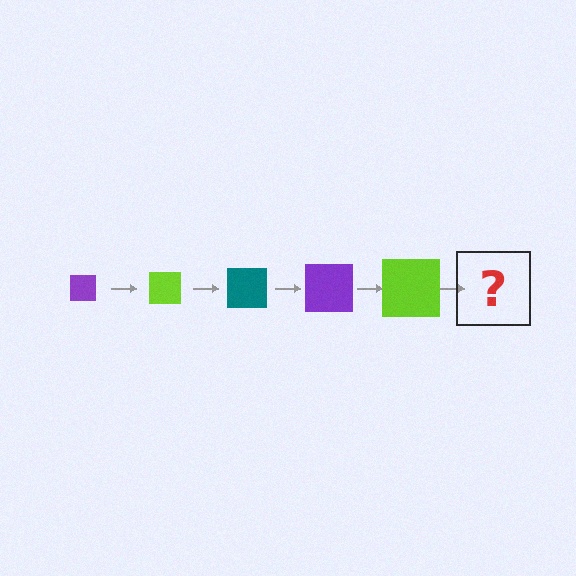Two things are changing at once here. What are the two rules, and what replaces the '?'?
The two rules are that the square grows larger each step and the color cycles through purple, lime, and teal. The '?' should be a teal square, larger than the previous one.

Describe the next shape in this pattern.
It should be a teal square, larger than the previous one.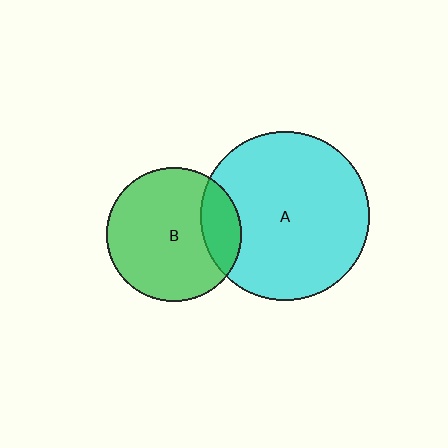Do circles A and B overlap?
Yes.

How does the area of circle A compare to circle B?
Approximately 1.6 times.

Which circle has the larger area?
Circle A (cyan).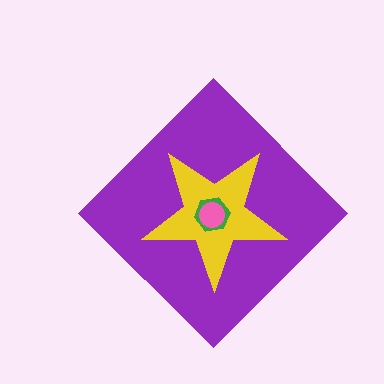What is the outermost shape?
The purple diamond.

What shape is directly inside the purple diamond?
The yellow star.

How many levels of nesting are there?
4.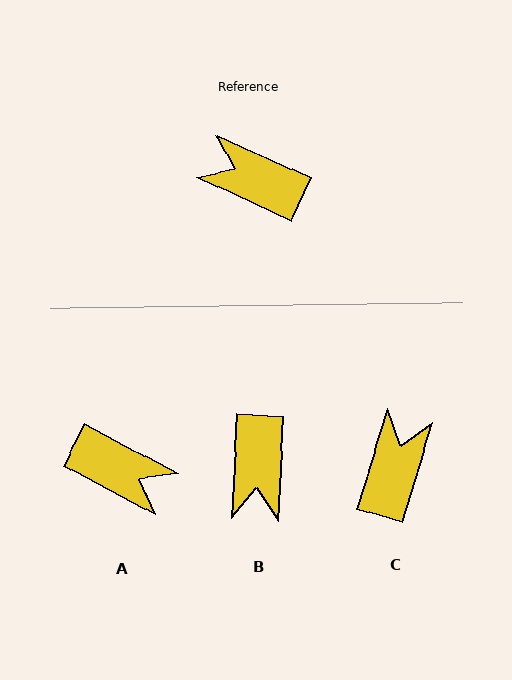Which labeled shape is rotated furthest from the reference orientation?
A, about 176 degrees away.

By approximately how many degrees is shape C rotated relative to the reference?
Approximately 83 degrees clockwise.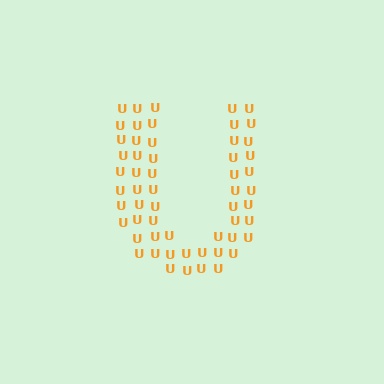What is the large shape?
The large shape is the letter U.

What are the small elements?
The small elements are letter U's.